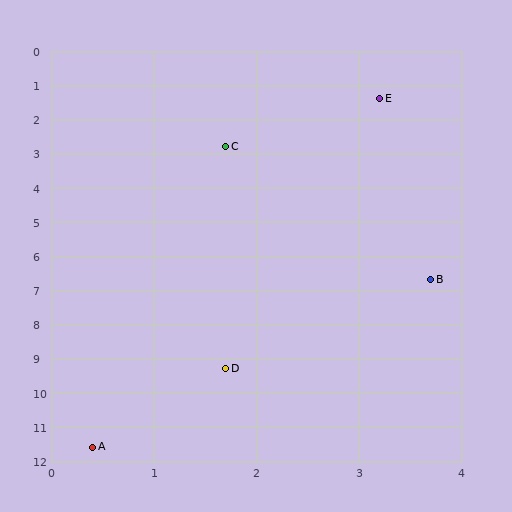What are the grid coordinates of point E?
Point E is at approximately (3.2, 1.4).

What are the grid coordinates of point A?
Point A is at approximately (0.4, 11.6).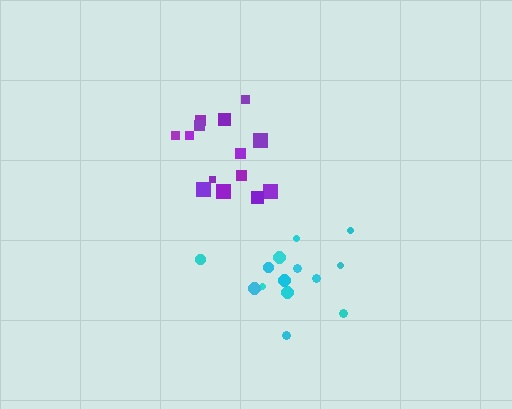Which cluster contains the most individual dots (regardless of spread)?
Purple (14).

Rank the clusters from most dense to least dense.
purple, cyan.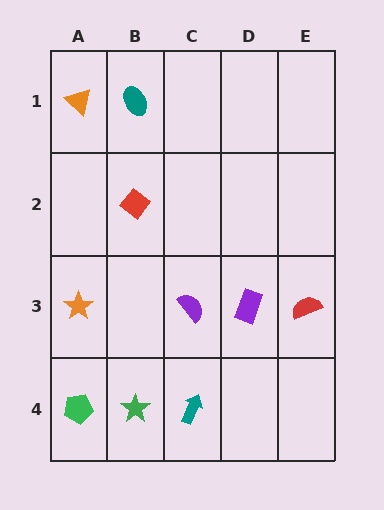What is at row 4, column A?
A green pentagon.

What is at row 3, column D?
A purple rectangle.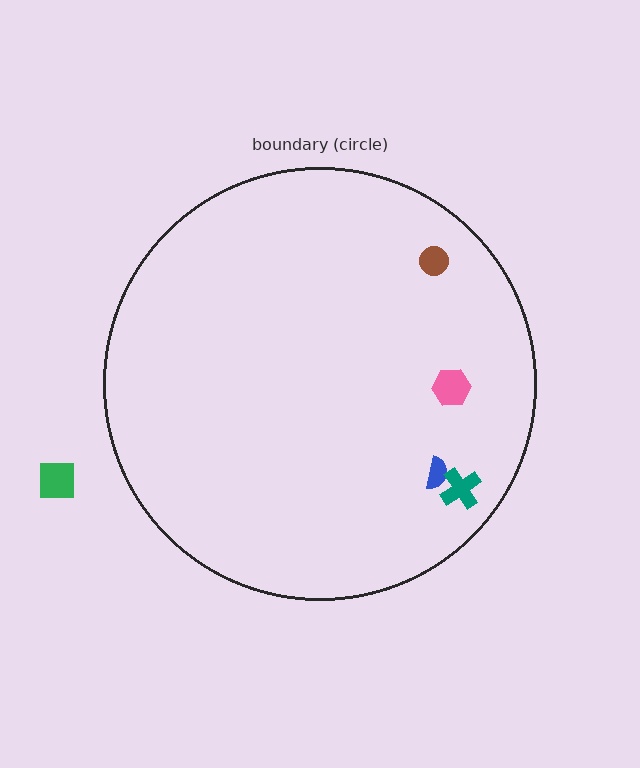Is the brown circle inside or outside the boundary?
Inside.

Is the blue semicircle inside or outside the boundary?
Inside.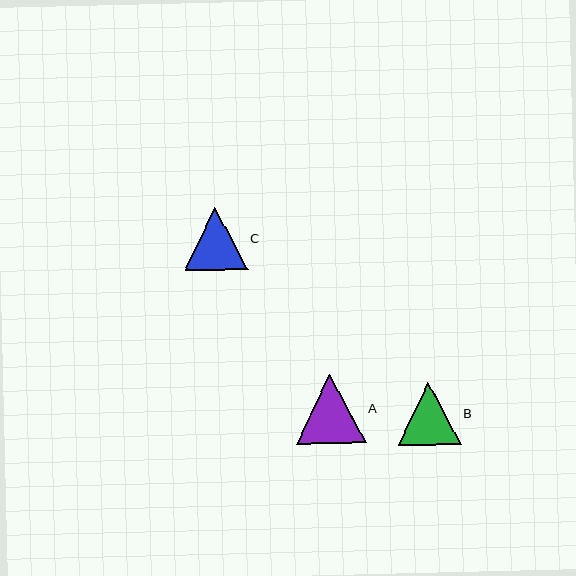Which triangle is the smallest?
Triangle B is the smallest with a size of approximately 62 pixels.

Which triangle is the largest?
Triangle A is the largest with a size of approximately 69 pixels.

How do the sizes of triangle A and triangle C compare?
Triangle A and triangle C are approximately the same size.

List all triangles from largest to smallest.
From largest to smallest: A, C, B.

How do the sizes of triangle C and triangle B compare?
Triangle C and triangle B are approximately the same size.